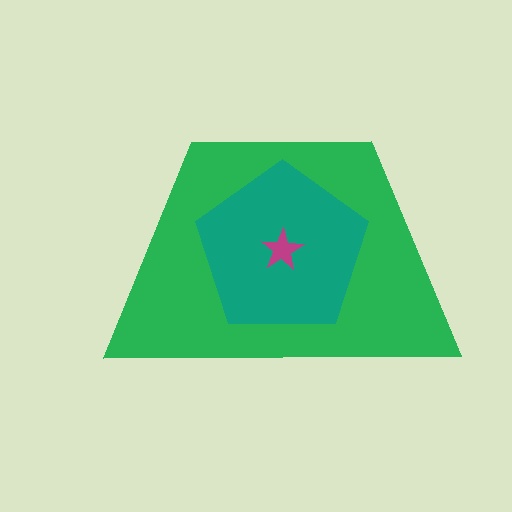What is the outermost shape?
The green trapezoid.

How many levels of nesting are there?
3.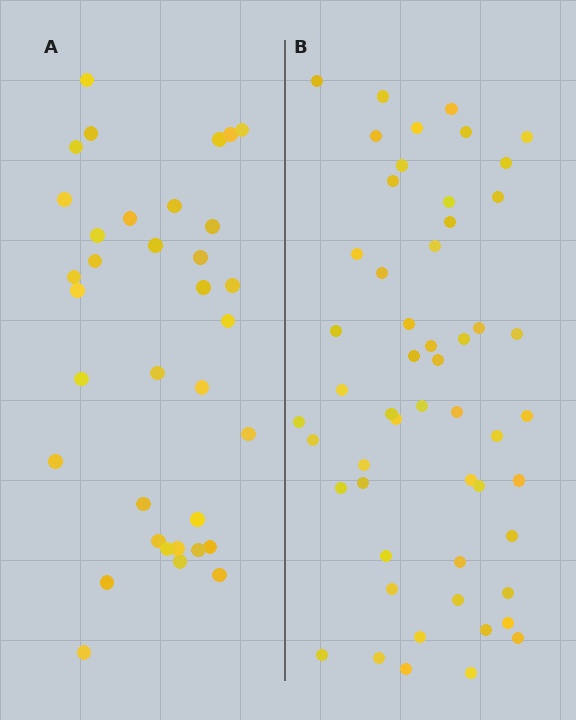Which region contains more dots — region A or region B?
Region B (the right region) has more dots.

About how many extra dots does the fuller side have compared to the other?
Region B has approximately 20 more dots than region A.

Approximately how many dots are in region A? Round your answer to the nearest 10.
About 40 dots. (The exact count is 35, which rounds to 40.)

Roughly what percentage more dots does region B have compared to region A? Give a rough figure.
About 50% more.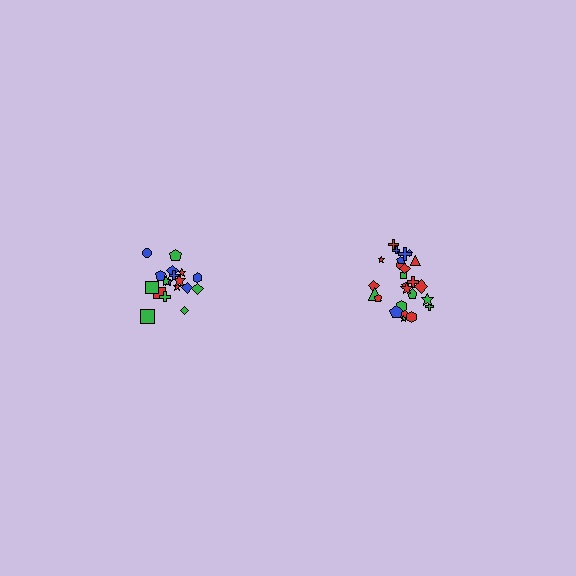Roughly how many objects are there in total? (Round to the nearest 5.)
Roughly 45 objects in total.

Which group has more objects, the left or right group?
The right group.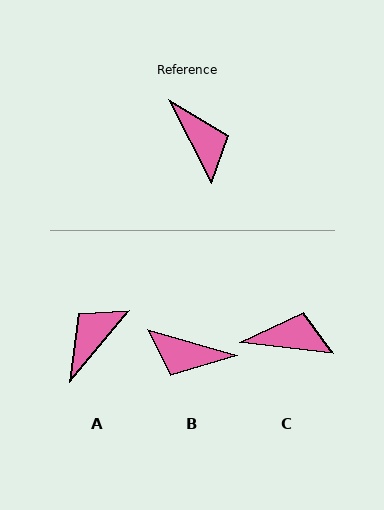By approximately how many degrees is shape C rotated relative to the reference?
Approximately 56 degrees counter-clockwise.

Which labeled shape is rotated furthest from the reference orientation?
B, about 133 degrees away.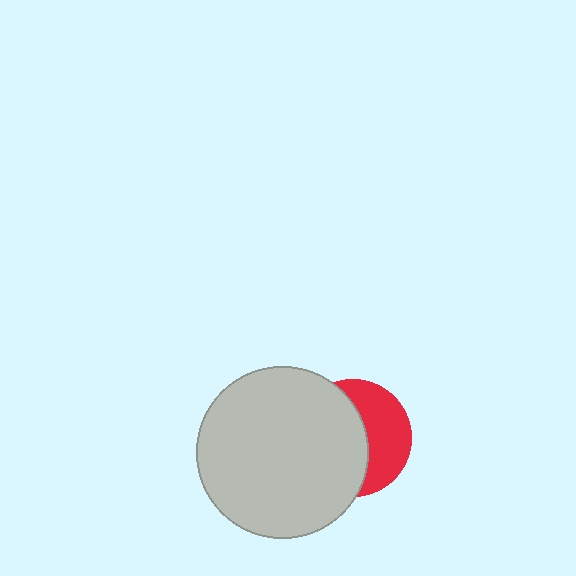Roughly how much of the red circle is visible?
A small part of it is visible (roughly 42%).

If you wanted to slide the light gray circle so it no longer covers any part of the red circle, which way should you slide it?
Slide it left — that is the most direct way to separate the two shapes.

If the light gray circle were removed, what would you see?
You would see the complete red circle.